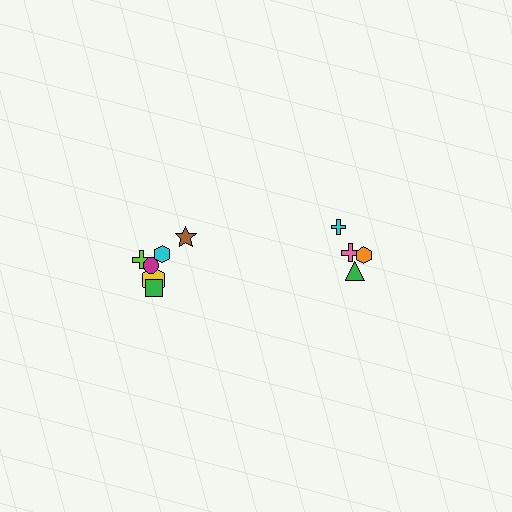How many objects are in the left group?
There are 6 objects.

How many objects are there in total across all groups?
There are 10 objects.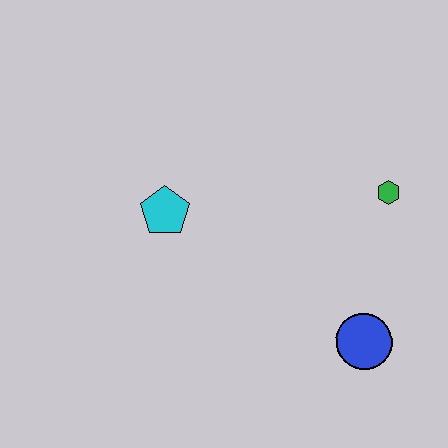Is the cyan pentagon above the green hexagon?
No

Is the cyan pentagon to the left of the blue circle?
Yes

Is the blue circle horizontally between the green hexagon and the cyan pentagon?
Yes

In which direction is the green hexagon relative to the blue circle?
The green hexagon is above the blue circle.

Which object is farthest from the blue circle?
The cyan pentagon is farthest from the blue circle.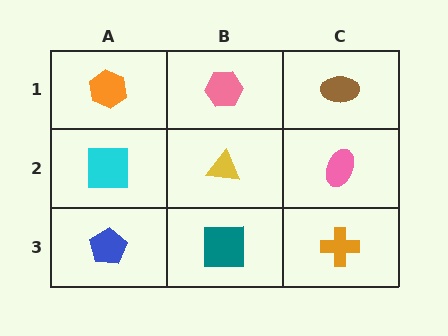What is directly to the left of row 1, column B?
An orange hexagon.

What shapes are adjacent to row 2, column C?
A brown ellipse (row 1, column C), an orange cross (row 3, column C), a yellow triangle (row 2, column B).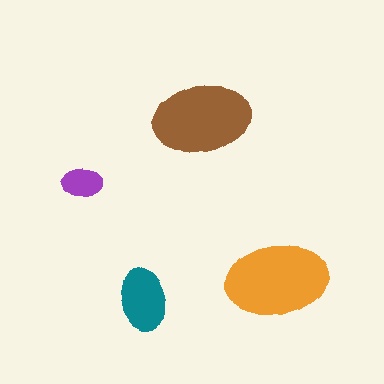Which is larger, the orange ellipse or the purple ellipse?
The orange one.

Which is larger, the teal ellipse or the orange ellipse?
The orange one.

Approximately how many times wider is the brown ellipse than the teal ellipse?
About 1.5 times wider.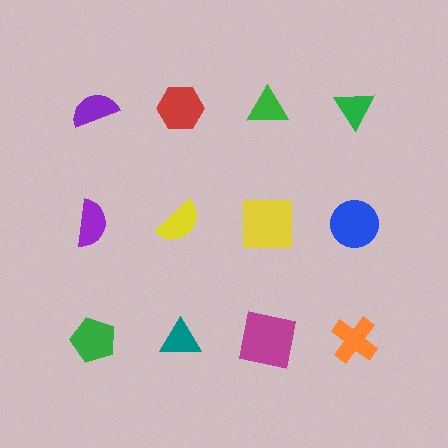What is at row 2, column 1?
A purple semicircle.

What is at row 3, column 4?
An orange cross.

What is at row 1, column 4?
A green triangle.